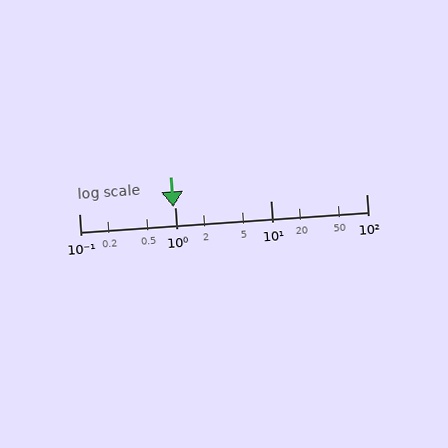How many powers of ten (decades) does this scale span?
The scale spans 3 decades, from 0.1 to 100.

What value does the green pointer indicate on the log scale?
The pointer indicates approximately 0.96.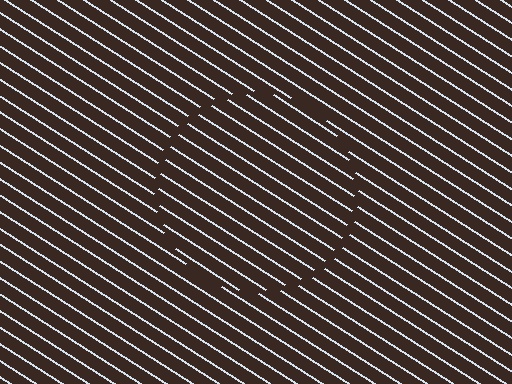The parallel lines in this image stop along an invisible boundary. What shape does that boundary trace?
An illusory circle. The interior of the shape contains the same grating, shifted by half a period — the contour is defined by the phase discontinuity where line-ends from the inner and outer gratings abut.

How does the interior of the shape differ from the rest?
The interior of the shape contains the same grating, shifted by half a period — the contour is defined by the phase discontinuity where line-ends from the inner and outer gratings abut.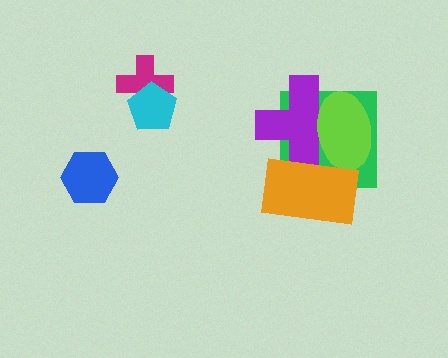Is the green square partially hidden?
Yes, it is partially covered by another shape.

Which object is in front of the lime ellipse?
The orange rectangle is in front of the lime ellipse.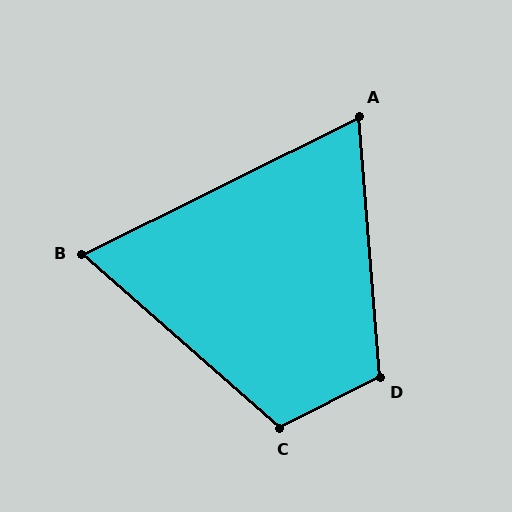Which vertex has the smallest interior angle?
B, at approximately 68 degrees.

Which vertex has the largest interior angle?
D, at approximately 112 degrees.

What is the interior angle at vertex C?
Approximately 112 degrees (obtuse).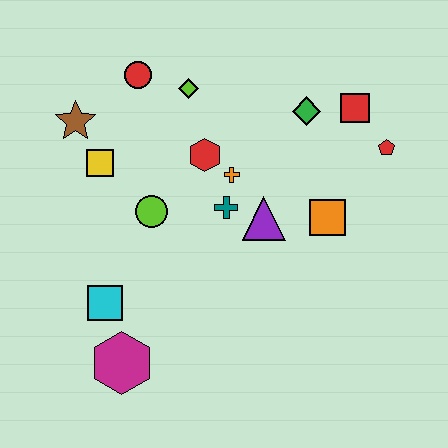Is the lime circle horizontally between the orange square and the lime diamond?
No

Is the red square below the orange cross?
No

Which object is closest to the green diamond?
The red square is closest to the green diamond.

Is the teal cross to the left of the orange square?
Yes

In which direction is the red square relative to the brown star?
The red square is to the right of the brown star.